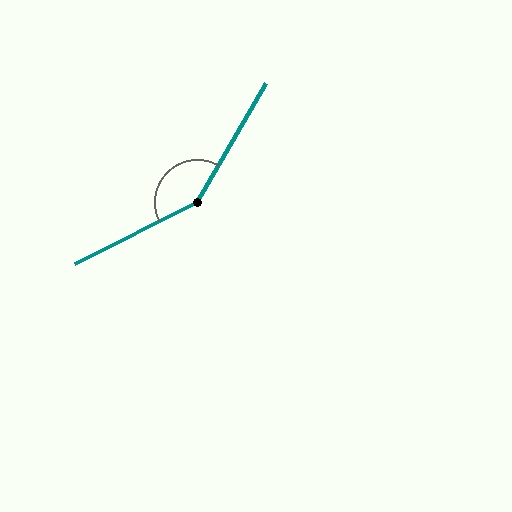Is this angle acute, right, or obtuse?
It is obtuse.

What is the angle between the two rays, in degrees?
Approximately 147 degrees.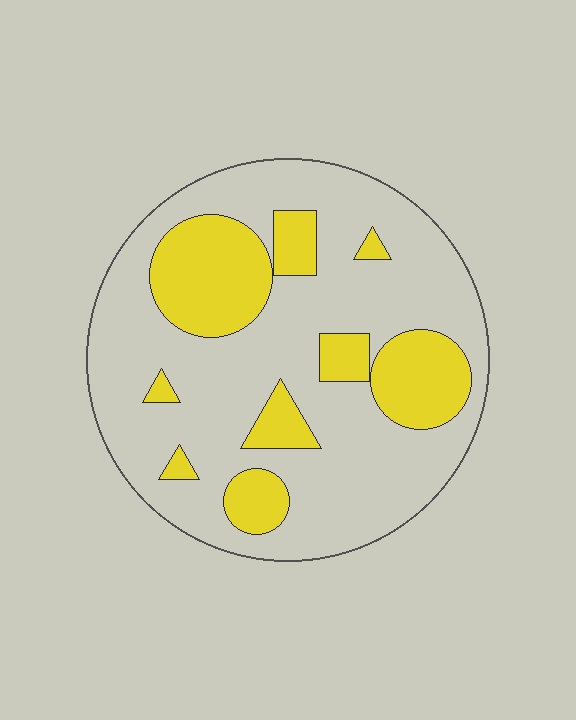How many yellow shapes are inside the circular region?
9.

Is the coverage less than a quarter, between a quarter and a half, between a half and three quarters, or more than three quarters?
Between a quarter and a half.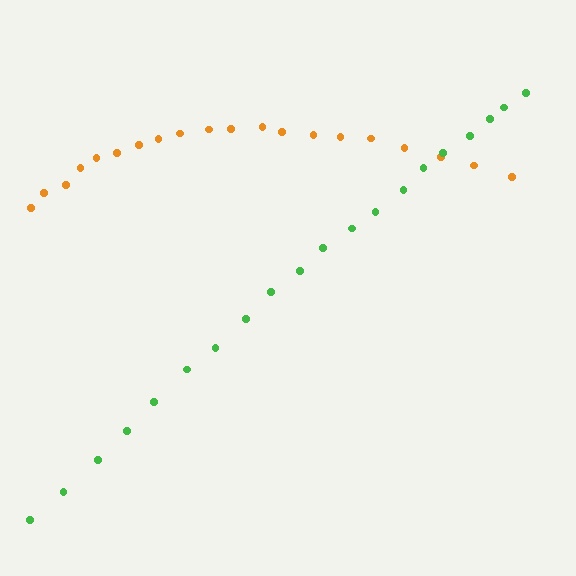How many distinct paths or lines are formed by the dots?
There are 2 distinct paths.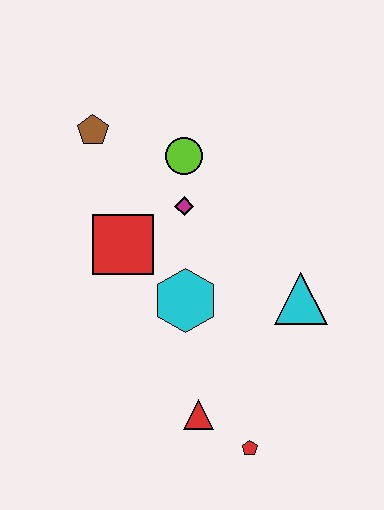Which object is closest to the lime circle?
The magenta diamond is closest to the lime circle.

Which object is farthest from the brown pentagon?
The red pentagon is farthest from the brown pentagon.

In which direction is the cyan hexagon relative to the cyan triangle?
The cyan hexagon is to the left of the cyan triangle.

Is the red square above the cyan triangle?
Yes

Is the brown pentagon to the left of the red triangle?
Yes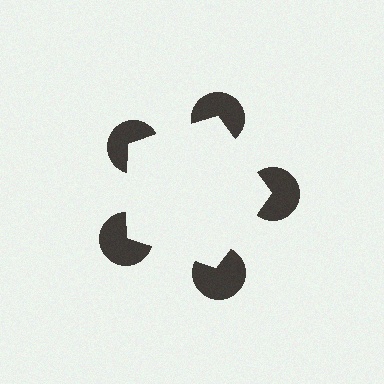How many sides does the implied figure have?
5 sides.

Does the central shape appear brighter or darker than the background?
It typically appears slightly brighter than the background, even though no actual brightness change is drawn.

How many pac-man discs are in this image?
There are 5 — one at each vertex of the illusory pentagon.